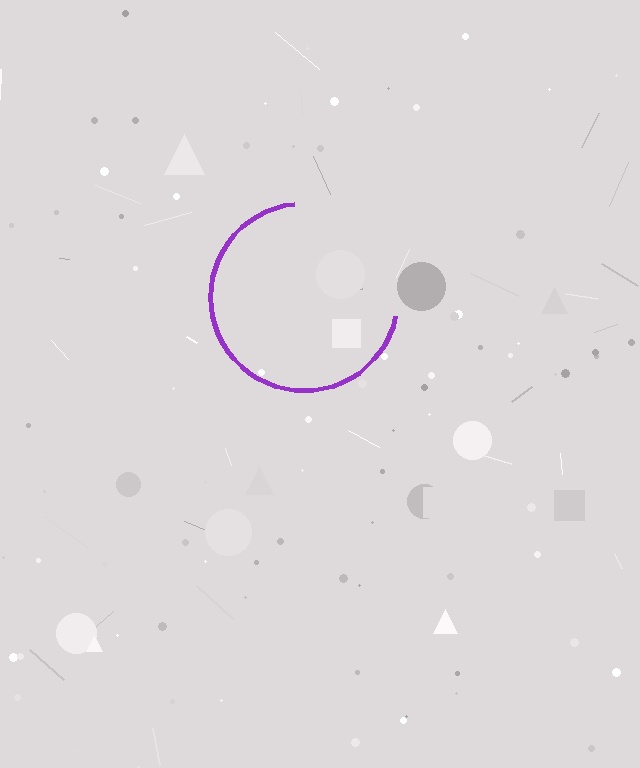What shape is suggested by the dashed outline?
The dashed outline suggests a circle.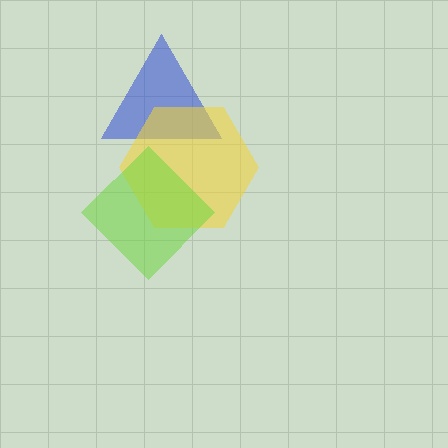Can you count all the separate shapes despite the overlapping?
Yes, there are 3 separate shapes.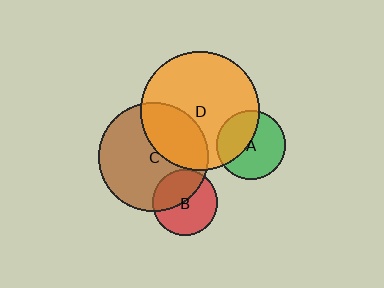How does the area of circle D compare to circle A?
Approximately 3.0 times.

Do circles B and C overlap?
Yes.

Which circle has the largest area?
Circle D (orange).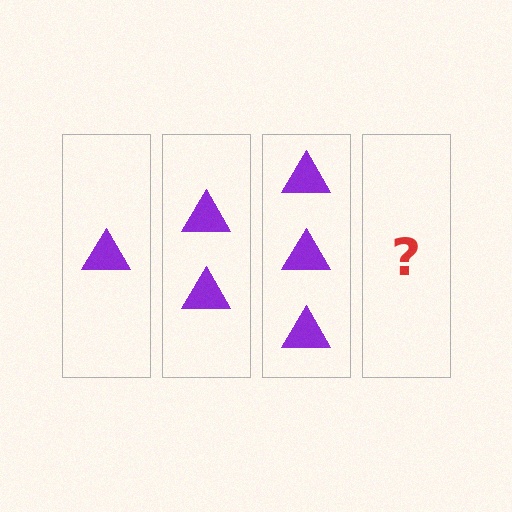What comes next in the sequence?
The next element should be 4 triangles.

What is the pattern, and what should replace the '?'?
The pattern is that each step adds one more triangle. The '?' should be 4 triangles.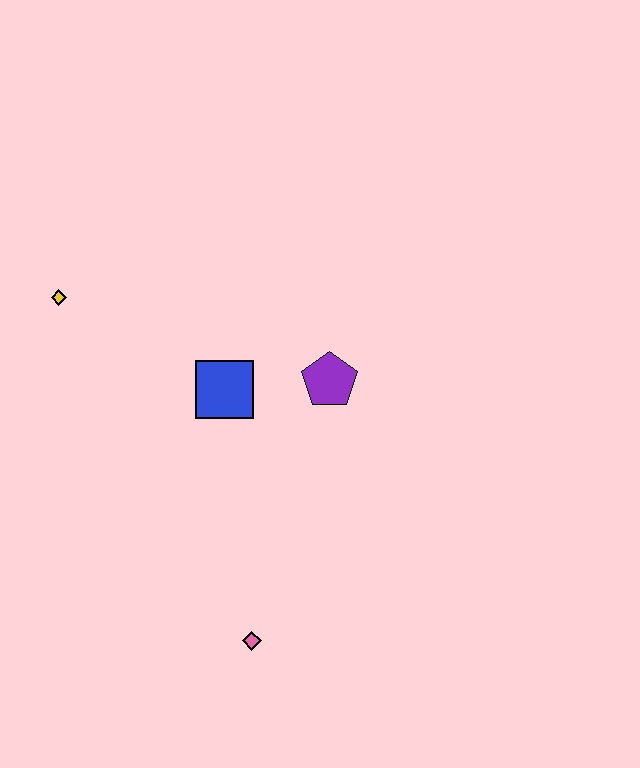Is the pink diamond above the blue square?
No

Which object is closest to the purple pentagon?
The blue square is closest to the purple pentagon.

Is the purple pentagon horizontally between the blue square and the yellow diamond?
No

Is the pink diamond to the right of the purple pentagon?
No